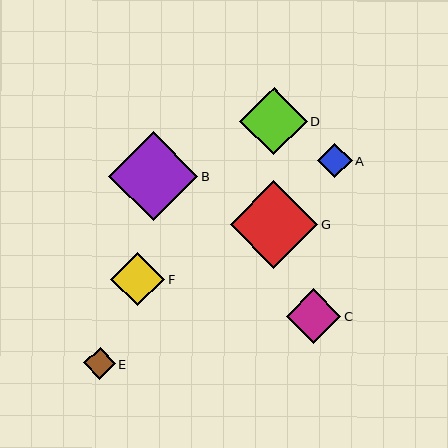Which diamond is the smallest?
Diamond E is the smallest with a size of approximately 32 pixels.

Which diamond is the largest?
Diamond B is the largest with a size of approximately 89 pixels.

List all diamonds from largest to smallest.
From largest to smallest: B, G, D, C, F, A, E.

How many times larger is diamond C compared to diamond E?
Diamond C is approximately 1.7 times the size of diamond E.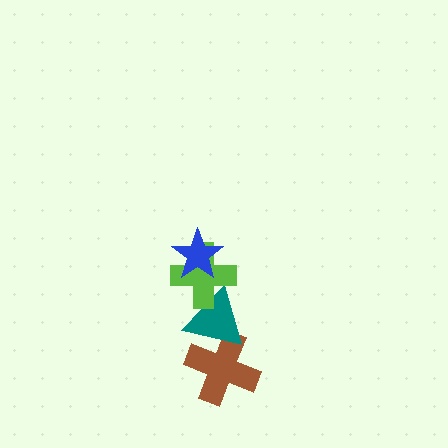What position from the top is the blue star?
The blue star is 1st from the top.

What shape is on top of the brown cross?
The teal triangle is on top of the brown cross.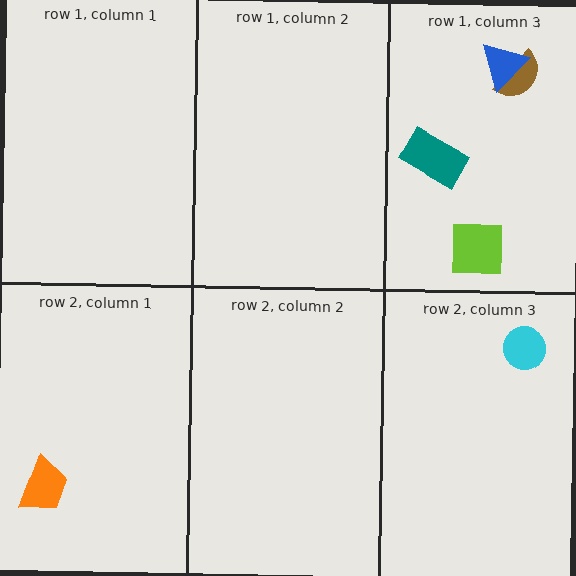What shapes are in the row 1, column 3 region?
The teal rectangle, the brown semicircle, the lime square, the blue triangle.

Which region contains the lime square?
The row 1, column 3 region.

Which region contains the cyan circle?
The row 2, column 3 region.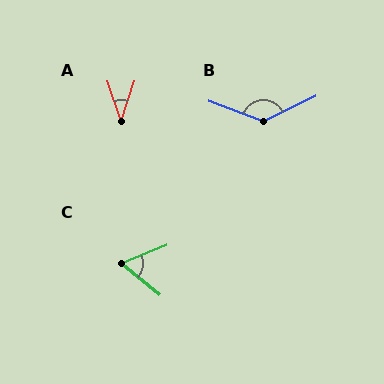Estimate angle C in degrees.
Approximately 61 degrees.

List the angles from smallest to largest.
A (37°), C (61°), B (134°).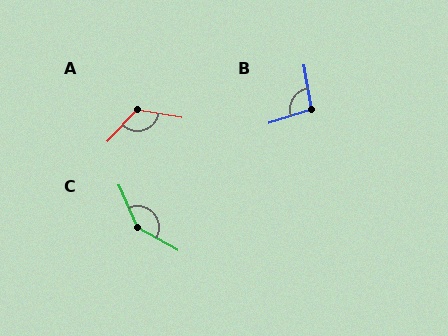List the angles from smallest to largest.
B (99°), A (123°), C (143°).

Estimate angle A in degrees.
Approximately 123 degrees.